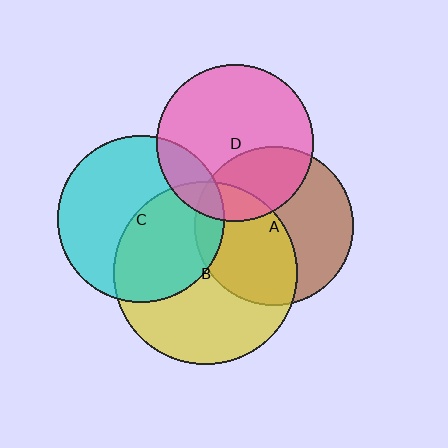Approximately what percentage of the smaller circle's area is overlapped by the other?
Approximately 30%.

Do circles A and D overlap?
Yes.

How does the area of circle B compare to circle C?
Approximately 1.2 times.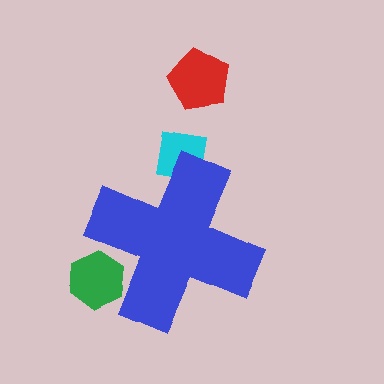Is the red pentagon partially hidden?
No, the red pentagon is fully visible.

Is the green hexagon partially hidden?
Yes, the green hexagon is partially hidden behind the blue cross.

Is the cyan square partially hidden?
Yes, the cyan square is partially hidden behind the blue cross.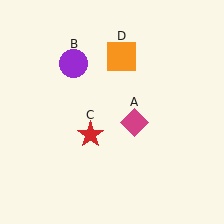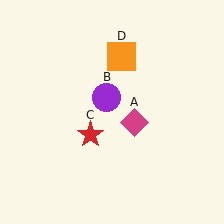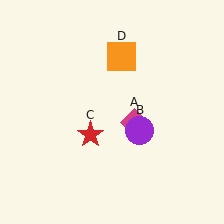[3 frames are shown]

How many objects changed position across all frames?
1 object changed position: purple circle (object B).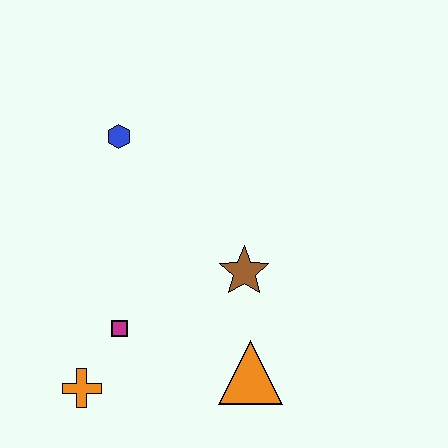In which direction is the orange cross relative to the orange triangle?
The orange cross is to the left of the orange triangle.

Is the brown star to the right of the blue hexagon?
Yes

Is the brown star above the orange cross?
Yes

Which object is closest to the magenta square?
The orange cross is closest to the magenta square.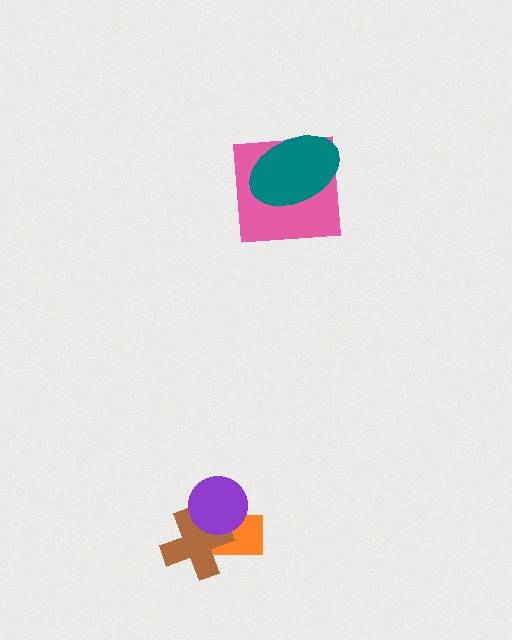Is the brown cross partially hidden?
Yes, it is partially covered by another shape.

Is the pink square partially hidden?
Yes, it is partially covered by another shape.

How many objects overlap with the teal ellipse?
1 object overlaps with the teal ellipse.